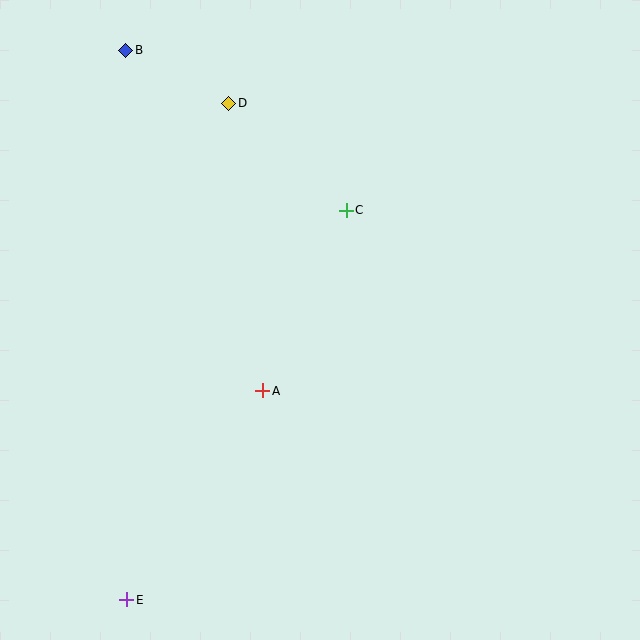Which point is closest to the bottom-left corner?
Point E is closest to the bottom-left corner.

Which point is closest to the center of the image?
Point A at (263, 391) is closest to the center.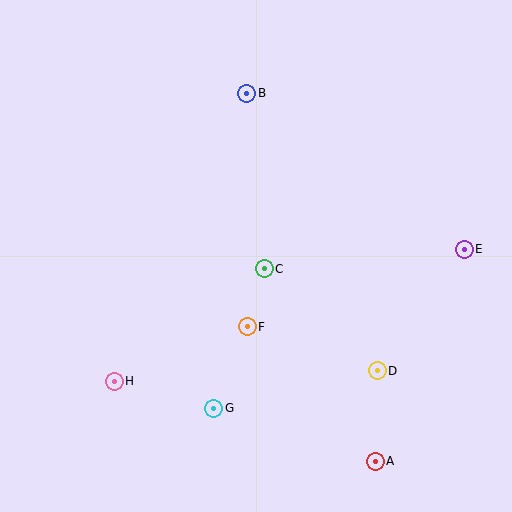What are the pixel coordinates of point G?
Point G is at (214, 408).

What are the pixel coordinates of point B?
Point B is at (247, 93).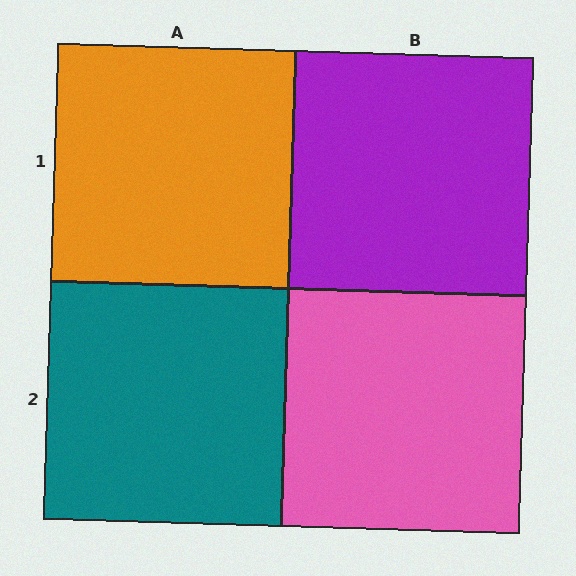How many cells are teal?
1 cell is teal.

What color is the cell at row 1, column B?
Purple.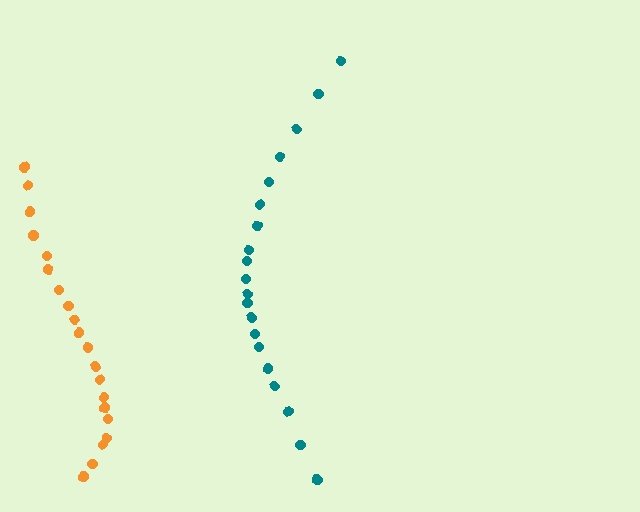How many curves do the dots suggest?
There are 2 distinct paths.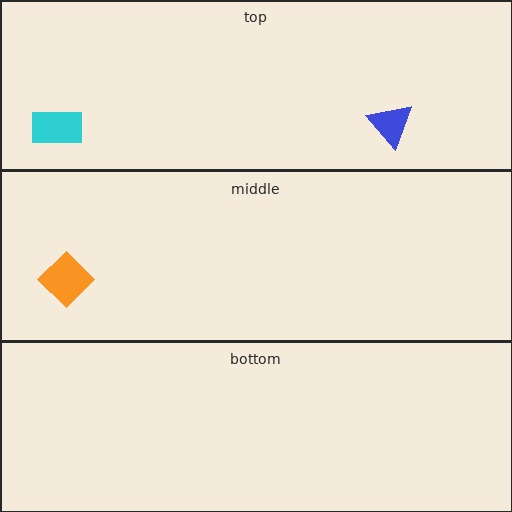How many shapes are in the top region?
2.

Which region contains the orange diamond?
The middle region.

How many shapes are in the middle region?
1.